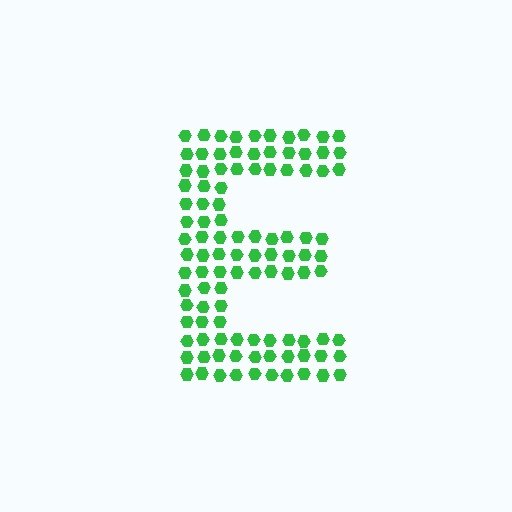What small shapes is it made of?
It is made of small hexagons.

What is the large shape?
The large shape is the letter E.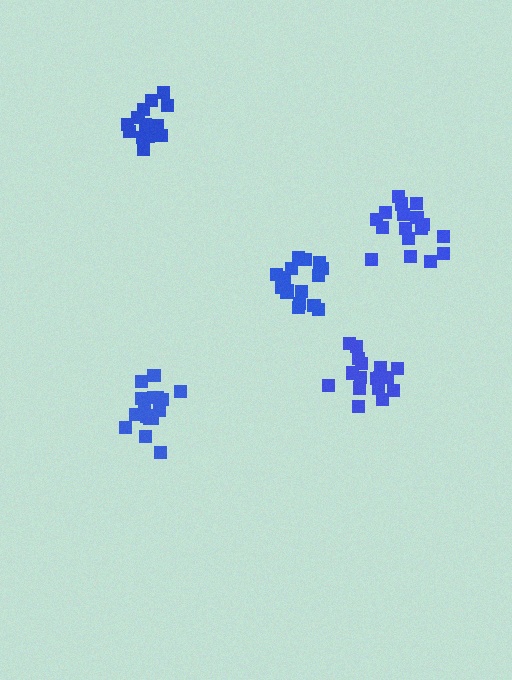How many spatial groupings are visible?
There are 5 spatial groupings.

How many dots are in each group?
Group 1: 17 dots, Group 2: 18 dots, Group 3: 14 dots, Group 4: 18 dots, Group 5: 17 dots (84 total).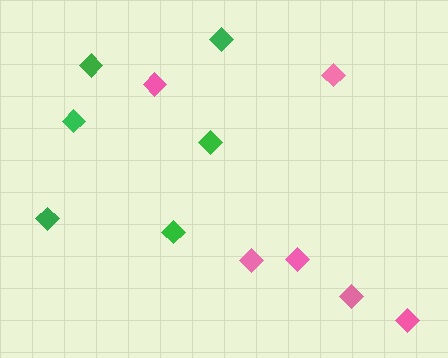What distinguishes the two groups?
There are 2 groups: one group of pink diamonds (6) and one group of green diamonds (6).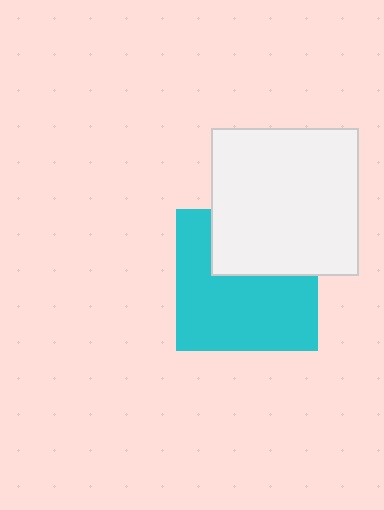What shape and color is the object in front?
The object in front is a white square.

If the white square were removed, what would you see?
You would see the complete cyan square.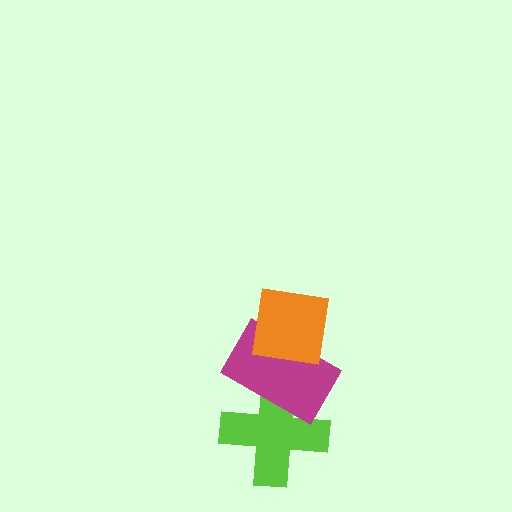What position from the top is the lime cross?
The lime cross is 3rd from the top.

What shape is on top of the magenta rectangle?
The orange square is on top of the magenta rectangle.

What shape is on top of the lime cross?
The magenta rectangle is on top of the lime cross.